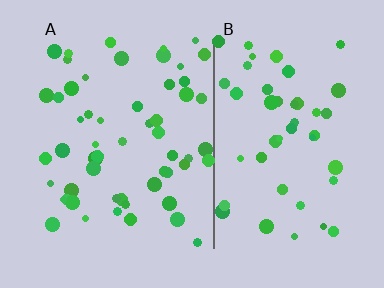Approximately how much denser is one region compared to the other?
Approximately 1.2× — region A over region B.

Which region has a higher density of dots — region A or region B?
A (the left).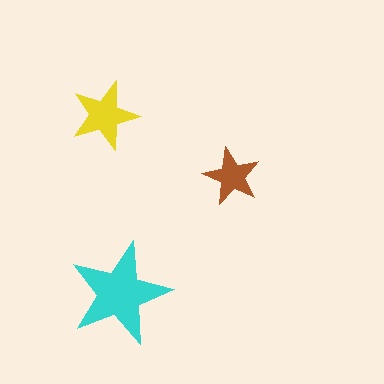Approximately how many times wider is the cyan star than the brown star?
About 2 times wider.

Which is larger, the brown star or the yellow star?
The yellow one.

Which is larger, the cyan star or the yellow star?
The cyan one.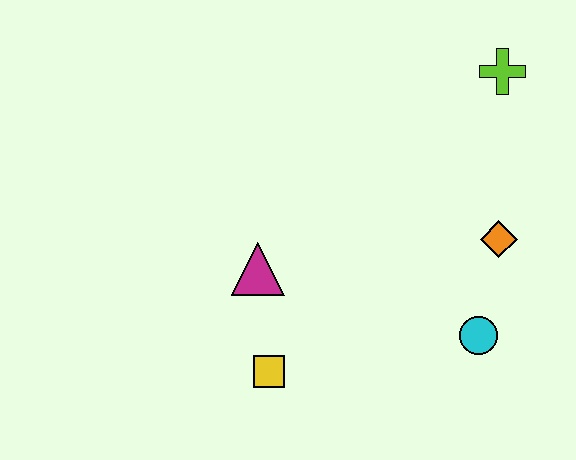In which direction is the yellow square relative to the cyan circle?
The yellow square is to the left of the cyan circle.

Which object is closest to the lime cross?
The orange diamond is closest to the lime cross.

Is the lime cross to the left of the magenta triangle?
No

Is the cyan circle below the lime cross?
Yes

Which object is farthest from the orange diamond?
The yellow square is farthest from the orange diamond.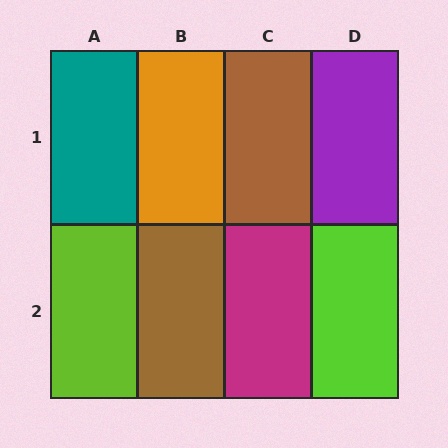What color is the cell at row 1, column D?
Purple.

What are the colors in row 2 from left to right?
Lime, brown, magenta, lime.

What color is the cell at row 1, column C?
Brown.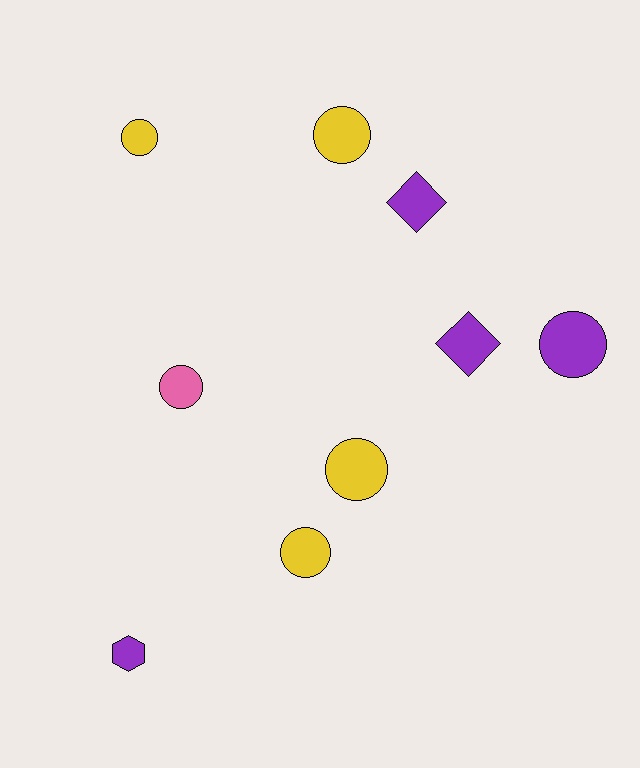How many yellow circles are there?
There are 4 yellow circles.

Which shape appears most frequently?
Circle, with 6 objects.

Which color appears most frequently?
Yellow, with 4 objects.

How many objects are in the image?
There are 9 objects.